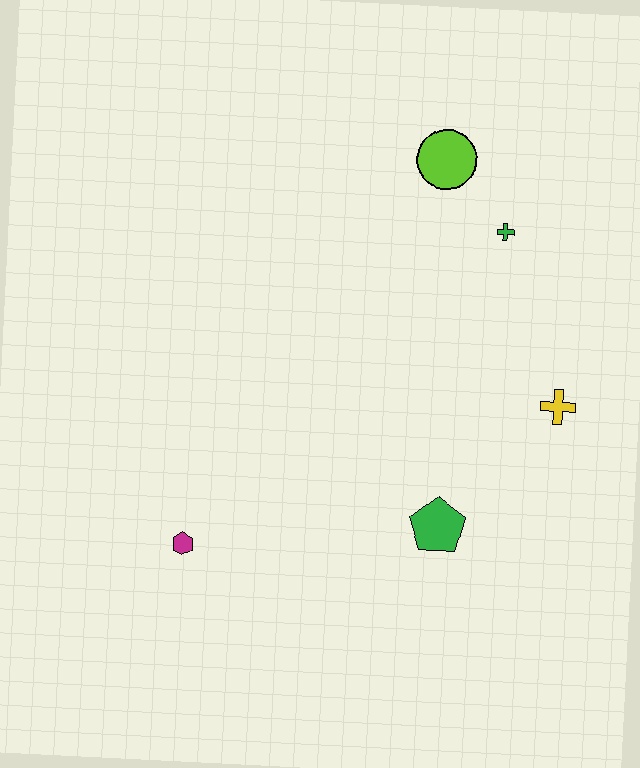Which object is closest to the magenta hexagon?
The green pentagon is closest to the magenta hexagon.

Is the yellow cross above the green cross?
No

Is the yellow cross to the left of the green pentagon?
No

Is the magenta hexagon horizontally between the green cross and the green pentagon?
No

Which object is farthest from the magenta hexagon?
The lime circle is farthest from the magenta hexagon.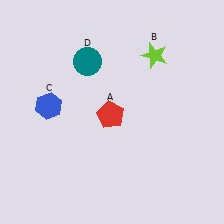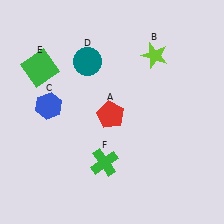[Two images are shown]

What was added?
A green square (E), a green cross (F) were added in Image 2.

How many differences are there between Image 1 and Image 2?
There are 2 differences between the two images.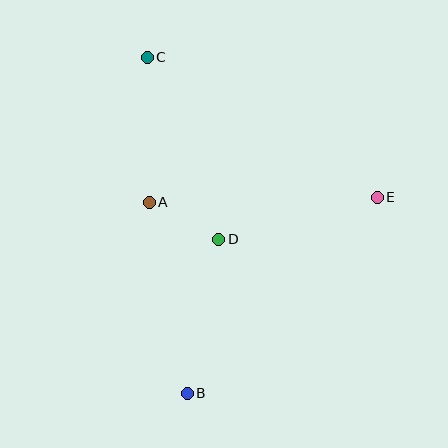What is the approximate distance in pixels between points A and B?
The distance between A and B is approximately 195 pixels.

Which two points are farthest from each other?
Points B and C are farthest from each other.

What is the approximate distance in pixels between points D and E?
The distance between D and E is approximately 164 pixels.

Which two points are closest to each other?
Points A and D are closest to each other.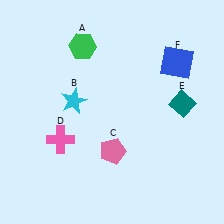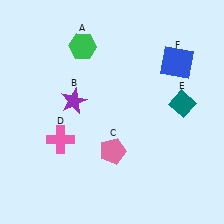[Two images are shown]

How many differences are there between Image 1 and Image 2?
There is 1 difference between the two images.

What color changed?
The star (B) changed from cyan in Image 1 to purple in Image 2.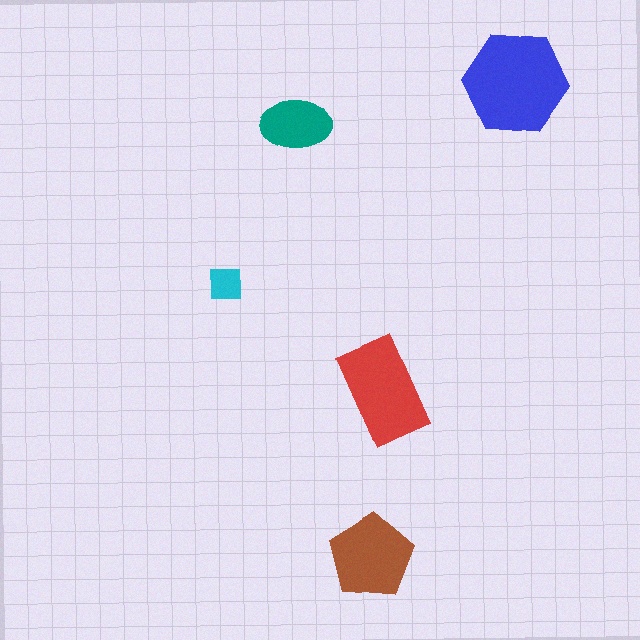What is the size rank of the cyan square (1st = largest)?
5th.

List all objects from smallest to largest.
The cyan square, the teal ellipse, the brown pentagon, the red rectangle, the blue hexagon.